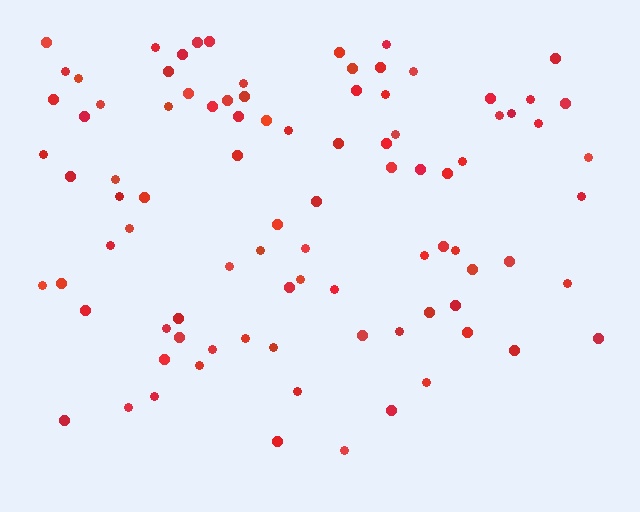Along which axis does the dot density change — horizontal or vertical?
Vertical.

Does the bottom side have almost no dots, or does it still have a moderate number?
Still a moderate number, just noticeably fewer than the top.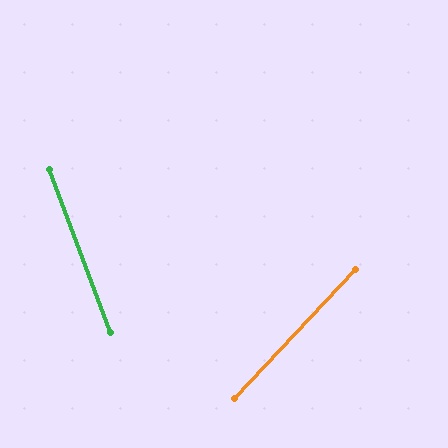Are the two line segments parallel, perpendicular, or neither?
Neither parallel nor perpendicular — they differ by about 64°.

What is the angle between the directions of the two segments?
Approximately 64 degrees.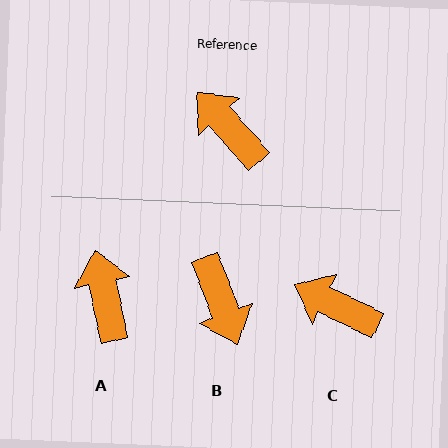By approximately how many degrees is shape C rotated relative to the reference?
Approximately 22 degrees counter-clockwise.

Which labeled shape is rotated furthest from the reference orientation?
B, about 159 degrees away.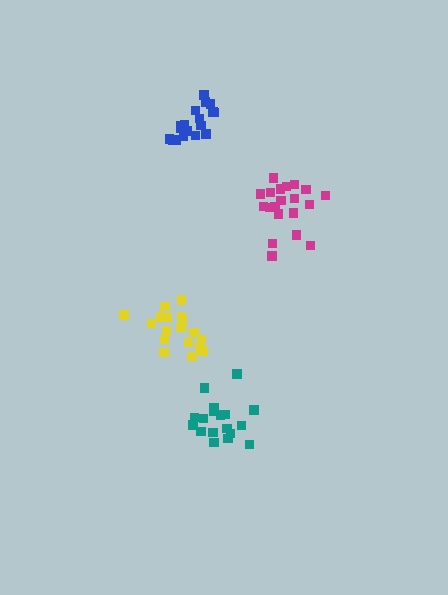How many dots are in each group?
Group 1: 18 dots, Group 2: 20 dots, Group 3: 20 dots, Group 4: 20 dots (78 total).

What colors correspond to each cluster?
The clusters are colored: yellow, blue, teal, magenta.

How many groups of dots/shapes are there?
There are 4 groups.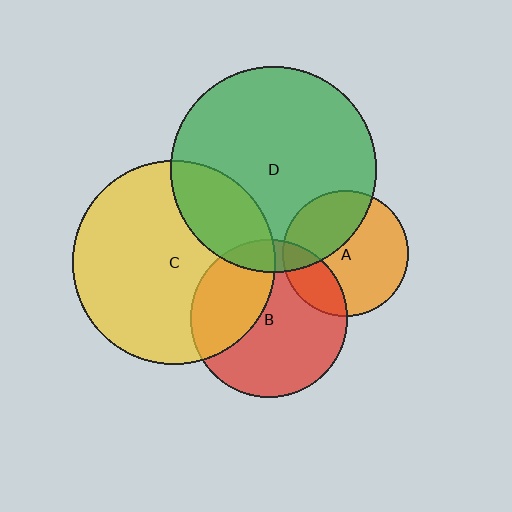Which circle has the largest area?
Circle D (green).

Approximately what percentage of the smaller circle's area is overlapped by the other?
Approximately 10%.